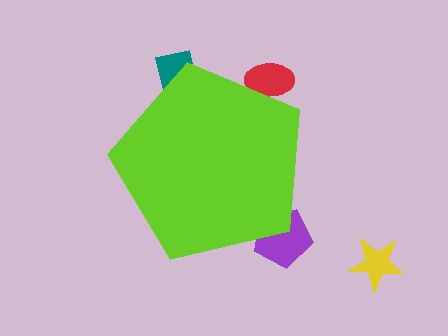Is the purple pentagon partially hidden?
Yes, the purple pentagon is partially hidden behind the lime pentagon.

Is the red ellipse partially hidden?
Yes, the red ellipse is partially hidden behind the lime pentagon.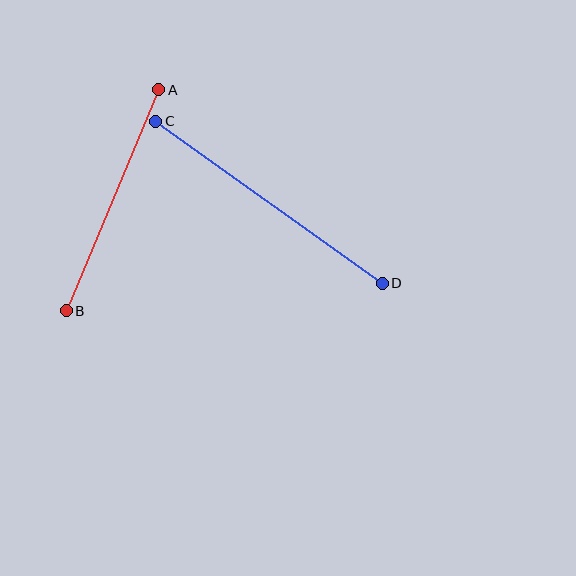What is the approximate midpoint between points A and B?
The midpoint is at approximately (112, 200) pixels.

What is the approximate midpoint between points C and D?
The midpoint is at approximately (269, 202) pixels.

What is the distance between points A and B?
The distance is approximately 240 pixels.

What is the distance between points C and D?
The distance is approximately 279 pixels.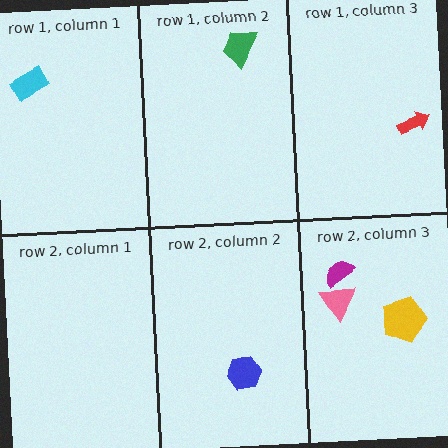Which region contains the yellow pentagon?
The row 2, column 3 region.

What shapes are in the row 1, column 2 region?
The green trapezoid.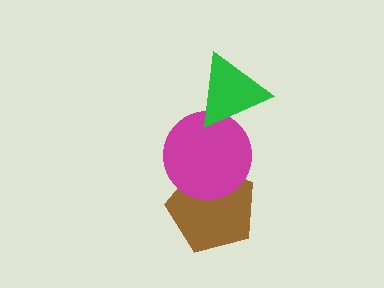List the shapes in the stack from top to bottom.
From top to bottom: the green triangle, the magenta circle, the brown pentagon.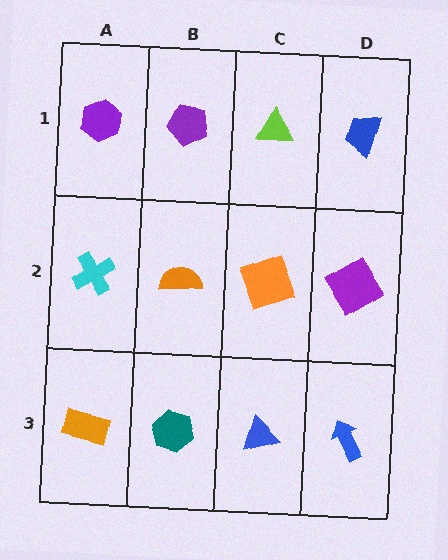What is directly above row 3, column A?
A cyan cross.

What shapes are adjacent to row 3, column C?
An orange square (row 2, column C), a teal hexagon (row 3, column B), a blue arrow (row 3, column D).